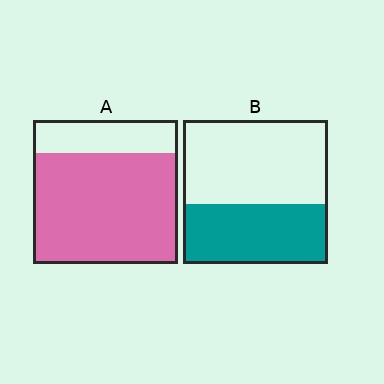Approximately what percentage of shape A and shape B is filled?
A is approximately 75% and B is approximately 40%.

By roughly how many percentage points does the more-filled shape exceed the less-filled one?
By roughly 35 percentage points (A over B).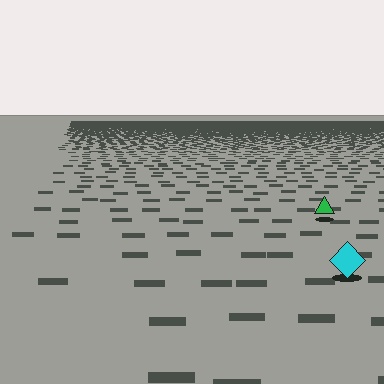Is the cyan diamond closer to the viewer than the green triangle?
Yes. The cyan diamond is closer — you can tell from the texture gradient: the ground texture is coarser near it.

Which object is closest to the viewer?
The cyan diamond is closest. The texture marks near it are larger and more spread out.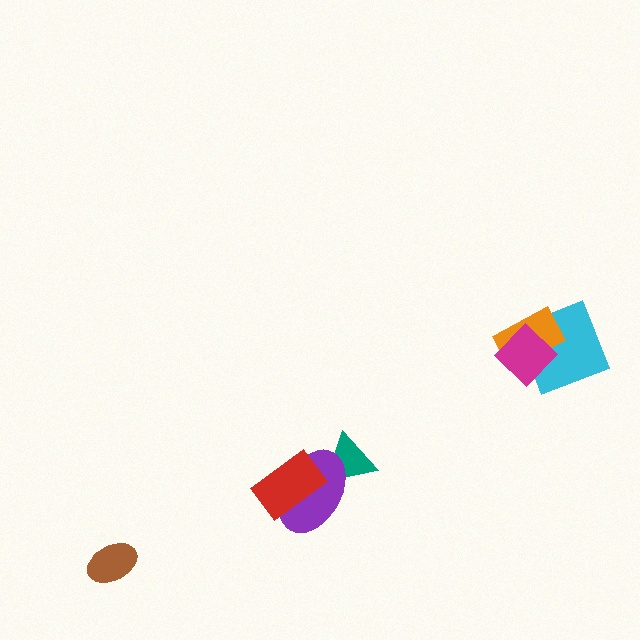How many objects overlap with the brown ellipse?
0 objects overlap with the brown ellipse.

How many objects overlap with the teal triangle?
1 object overlaps with the teal triangle.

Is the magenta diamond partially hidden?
No, no other shape covers it.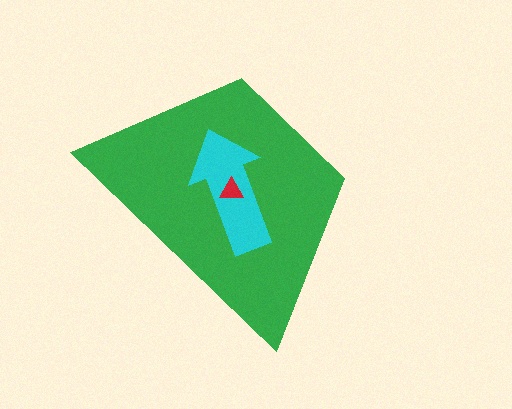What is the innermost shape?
The red triangle.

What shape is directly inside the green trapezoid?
The cyan arrow.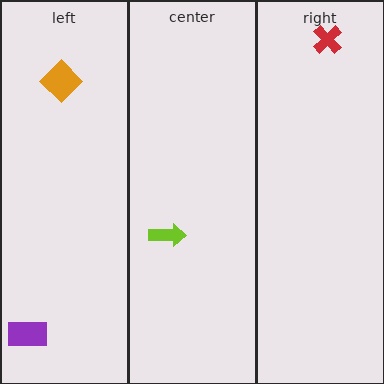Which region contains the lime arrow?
The center region.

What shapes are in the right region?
The red cross.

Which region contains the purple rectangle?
The left region.